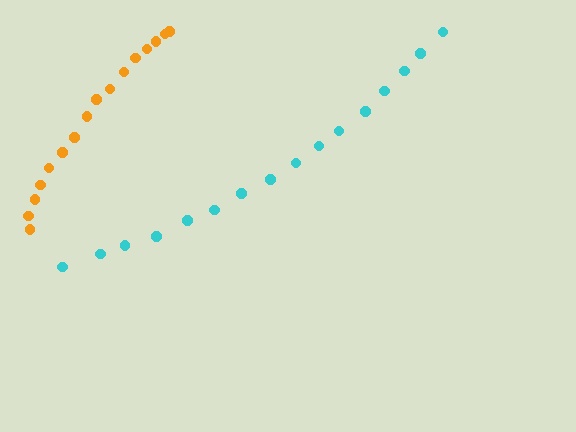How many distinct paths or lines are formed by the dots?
There are 2 distinct paths.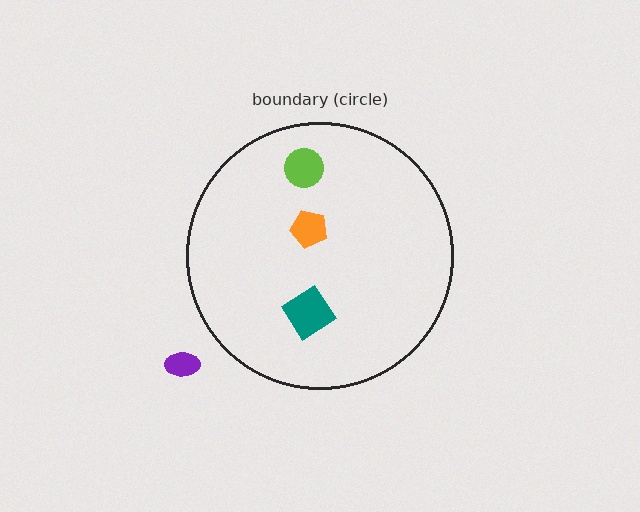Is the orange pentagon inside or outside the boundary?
Inside.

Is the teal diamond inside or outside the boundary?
Inside.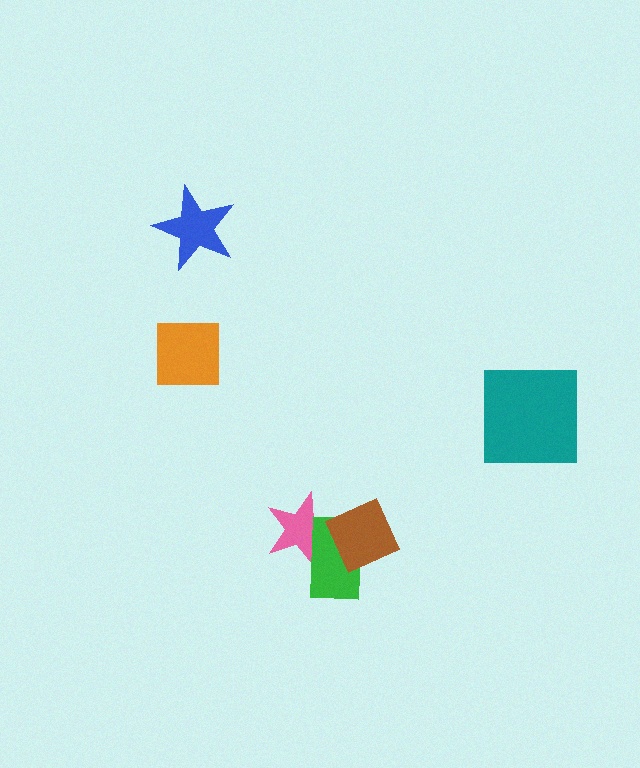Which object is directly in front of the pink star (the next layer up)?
The green rectangle is directly in front of the pink star.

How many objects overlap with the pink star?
2 objects overlap with the pink star.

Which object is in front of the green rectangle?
The brown diamond is in front of the green rectangle.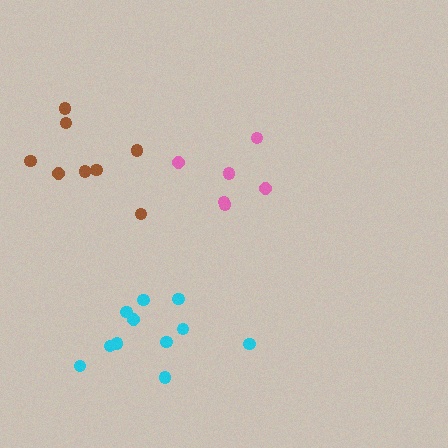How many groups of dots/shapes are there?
There are 3 groups.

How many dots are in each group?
Group 1: 6 dots, Group 2: 11 dots, Group 3: 8 dots (25 total).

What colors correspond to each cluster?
The clusters are colored: pink, cyan, brown.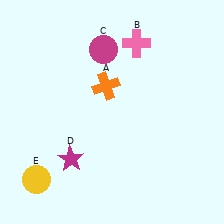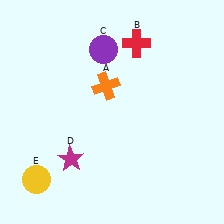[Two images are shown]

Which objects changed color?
B changed from pink to red. C changed from magenta to purple.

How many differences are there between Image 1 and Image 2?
There are 2 differences between the two images.